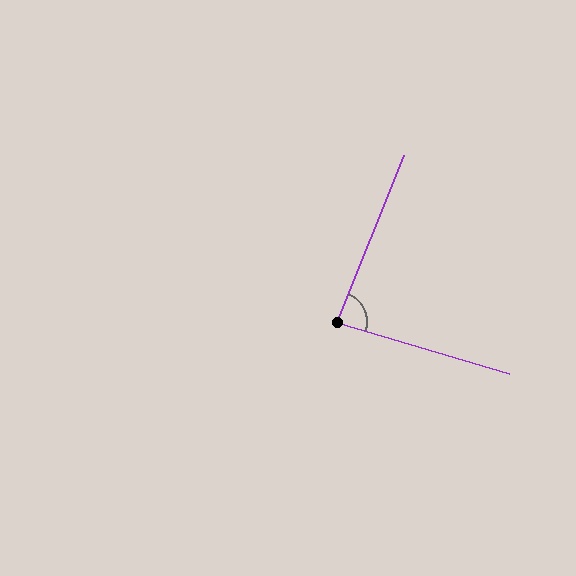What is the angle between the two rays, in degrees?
Approximately 85 degrees.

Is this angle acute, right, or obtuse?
It is acute.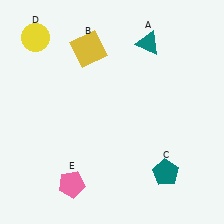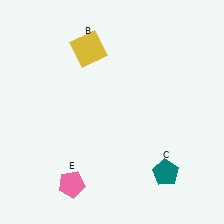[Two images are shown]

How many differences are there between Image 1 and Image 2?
There are 2 differences between the two images.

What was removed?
The yellow circle (D), the teal triangle (A) were removed in Image 2.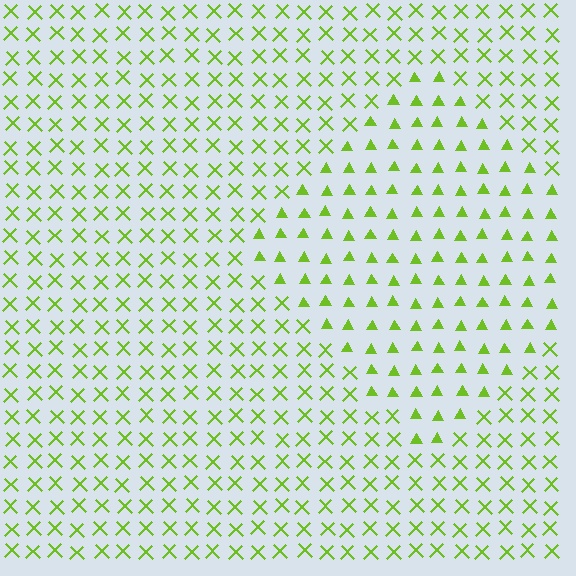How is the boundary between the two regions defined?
The boundary is defined by a change in element shape: triangles inside vs. X marks outside. All elements share the same color and spacing.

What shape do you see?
I see a diamond.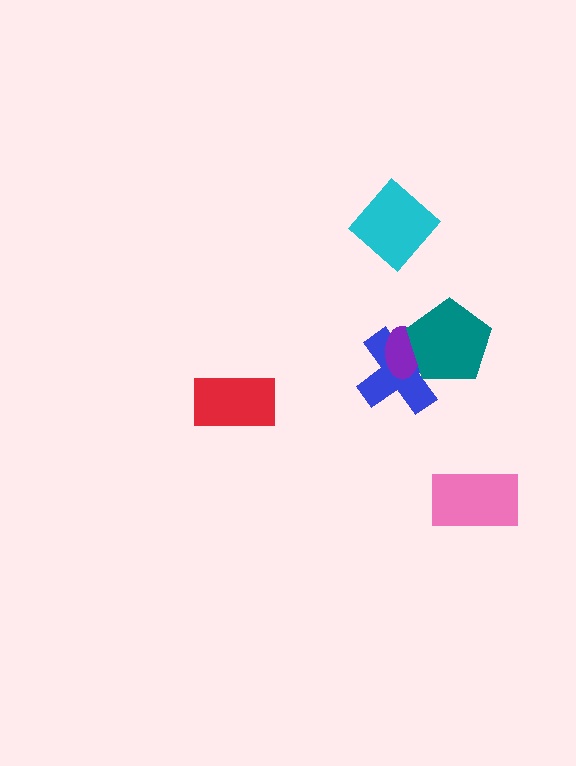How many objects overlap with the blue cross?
2 objects overlap with the blue cross.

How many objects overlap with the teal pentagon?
2 objects overlap with the teal pentagon.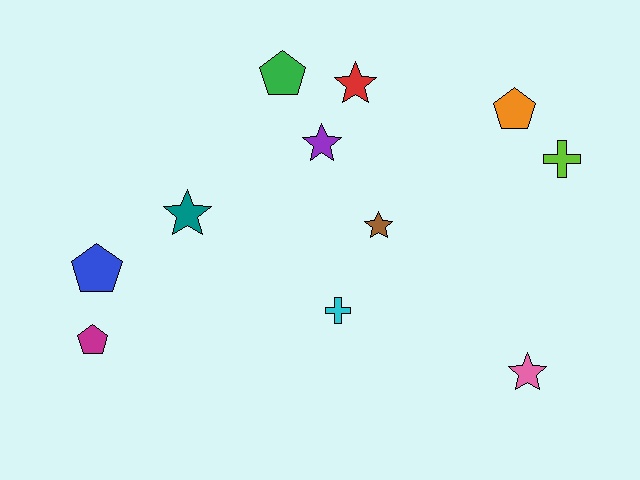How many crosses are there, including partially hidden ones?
There are 2 crosses.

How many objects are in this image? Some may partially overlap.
There are 11 objects.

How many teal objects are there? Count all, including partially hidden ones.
There is 1 teal object.